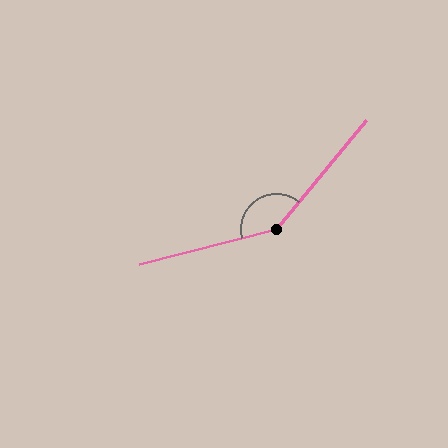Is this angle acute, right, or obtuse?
It is obtuse.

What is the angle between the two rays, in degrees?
Approximately 144 degrees.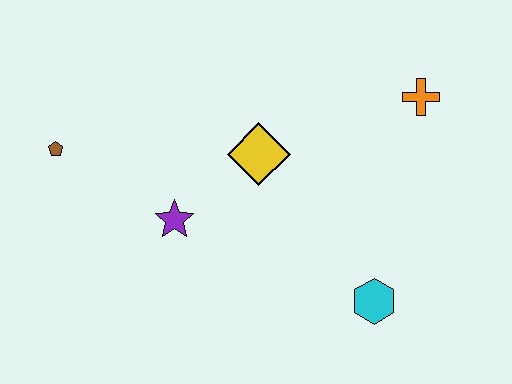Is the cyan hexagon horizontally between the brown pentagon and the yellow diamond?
No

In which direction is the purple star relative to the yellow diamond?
The purple star is to the left of the yellow diamond.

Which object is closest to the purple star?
The yellow diamond is closest to the purple star.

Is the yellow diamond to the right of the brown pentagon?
Yes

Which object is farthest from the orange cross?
The brown pentagon is farthest from the orange cross.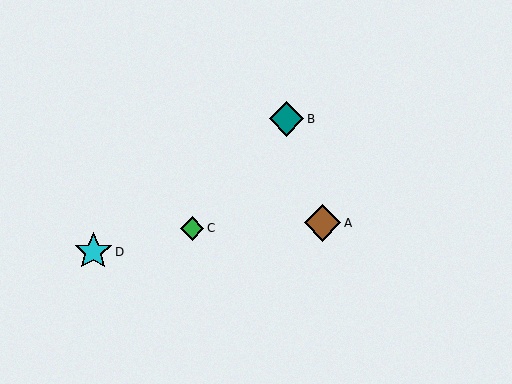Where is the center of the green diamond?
The center of the green diamond is at (192, 228).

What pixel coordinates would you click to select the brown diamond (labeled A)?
Click at (322, 223) to select the brown diamond A.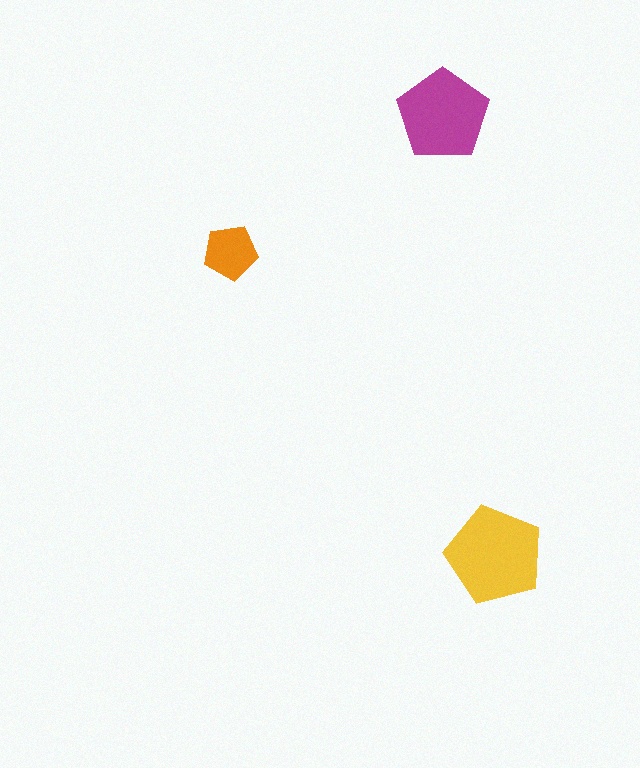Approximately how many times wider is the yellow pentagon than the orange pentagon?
About 2 times wider.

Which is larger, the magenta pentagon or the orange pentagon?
The magenta one.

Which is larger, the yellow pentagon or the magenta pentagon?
The yellow one.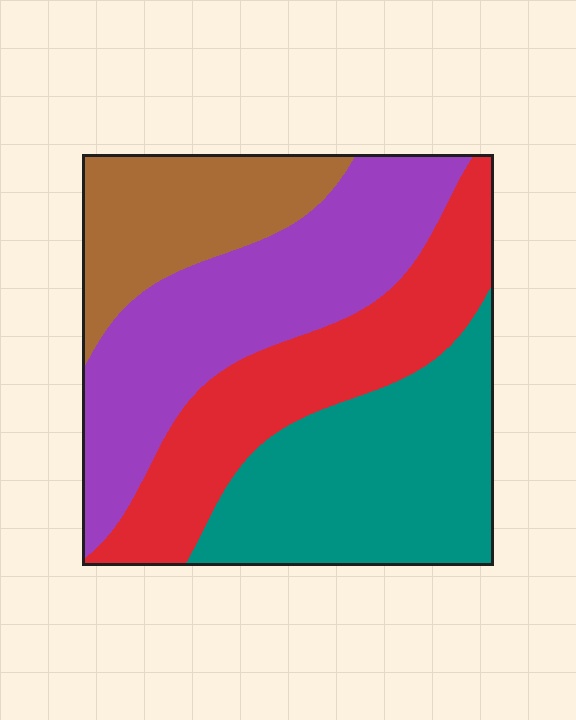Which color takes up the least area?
Brown, at roughly 15%.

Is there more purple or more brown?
Purple.